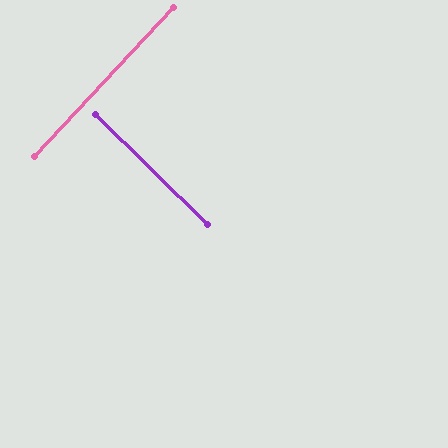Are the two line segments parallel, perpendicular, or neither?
Perpendicular — they meet at approximately 88°.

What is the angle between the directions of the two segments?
Approximately 88 degrees.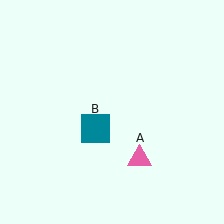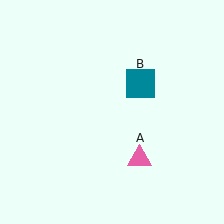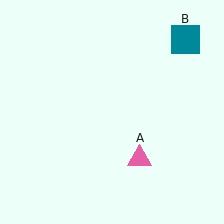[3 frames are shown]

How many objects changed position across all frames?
1 object changed position: teal square (object B).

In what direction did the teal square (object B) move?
The teal square (object B) moved up and to the right.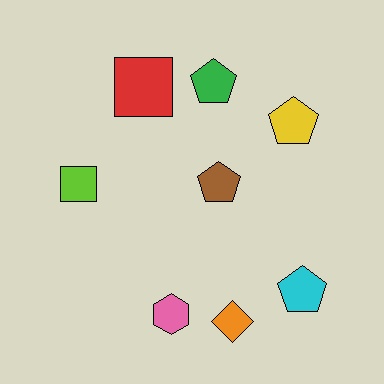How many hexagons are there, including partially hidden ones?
There is 1 hexagon.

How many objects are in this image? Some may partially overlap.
There are 8 objects.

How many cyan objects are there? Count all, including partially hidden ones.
There is 1 cyan object.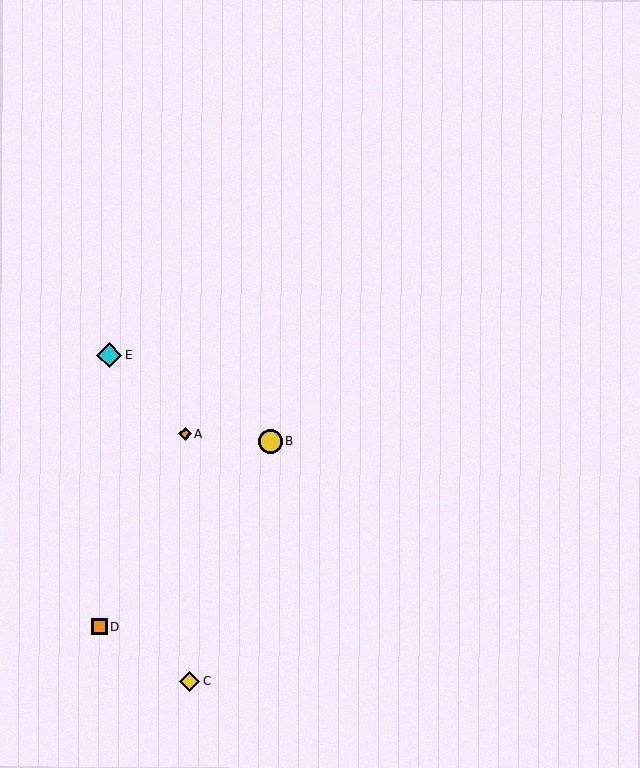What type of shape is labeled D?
Shape D is an orange square.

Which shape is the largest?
The cyan diamond (labeled E) is the largest.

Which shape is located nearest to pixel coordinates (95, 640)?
The orange square (labeled D) at (99, 626) is nearest to that location.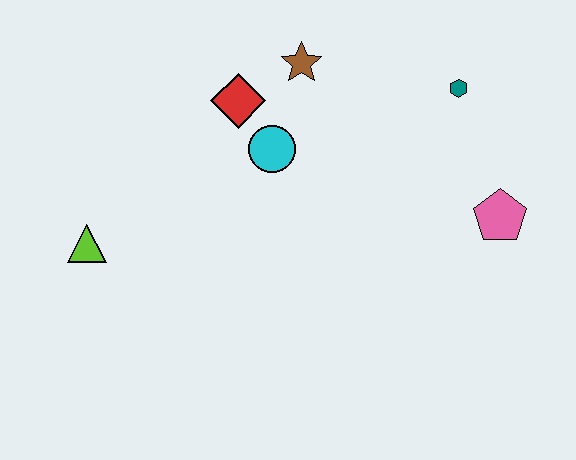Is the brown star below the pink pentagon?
No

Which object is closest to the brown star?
The red diamond is closest to the brown star.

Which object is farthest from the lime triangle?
The pink pentagon is farthest from the lime triangle.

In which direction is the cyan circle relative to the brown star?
The cyan circle is below the brown star.